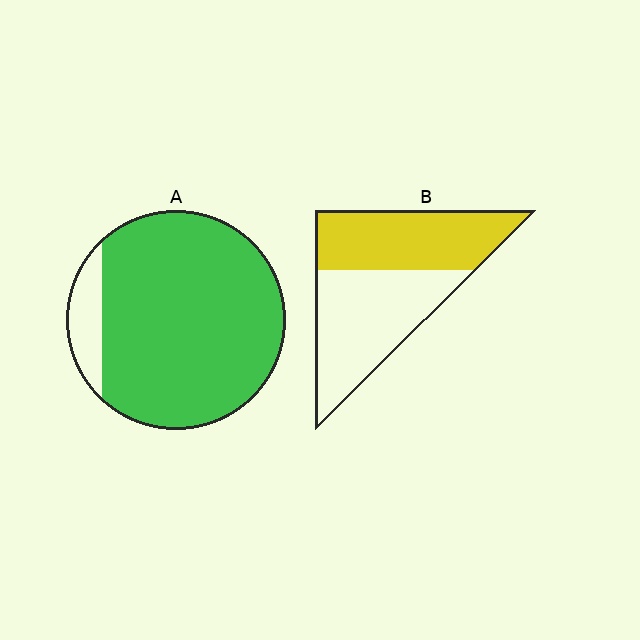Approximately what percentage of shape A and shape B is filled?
A is approximately 90% and B is approximately 45%.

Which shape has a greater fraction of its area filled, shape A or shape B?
Shape A.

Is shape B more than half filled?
Roughly half.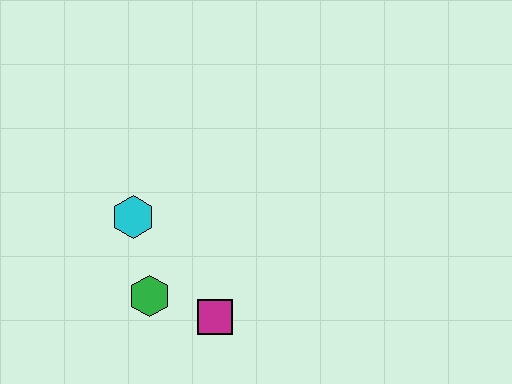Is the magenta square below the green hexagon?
Yes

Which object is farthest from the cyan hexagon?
The magenta square is farthest from the cyan hexagon.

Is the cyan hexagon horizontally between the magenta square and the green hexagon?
No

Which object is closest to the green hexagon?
The magenta square is closest to the green hexagon.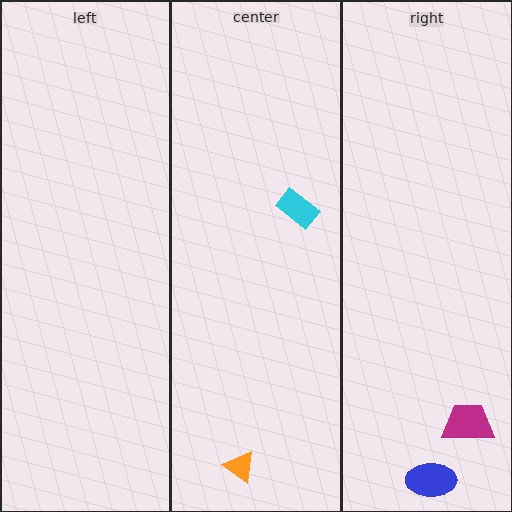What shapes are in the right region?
The magenta trapezoid, the blue ellipse.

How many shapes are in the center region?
2.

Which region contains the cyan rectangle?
The center region.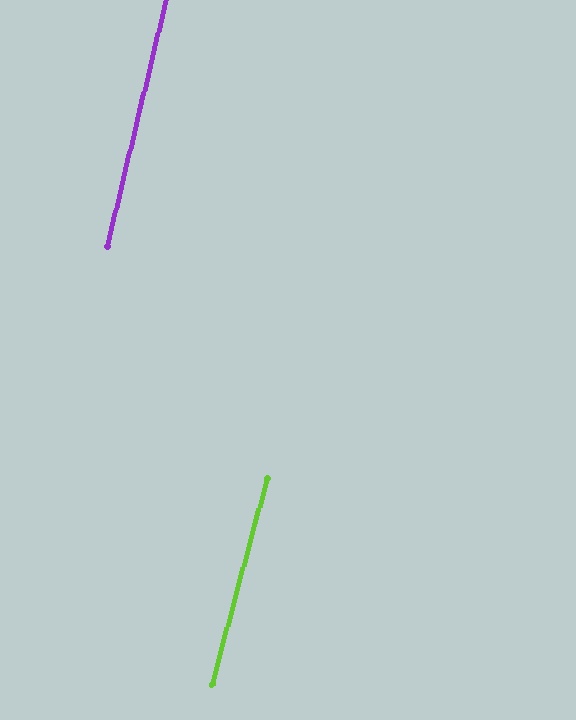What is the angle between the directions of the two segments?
Approximately 2 degrees.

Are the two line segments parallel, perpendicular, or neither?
Parallel — their directions differ by only 1.6°.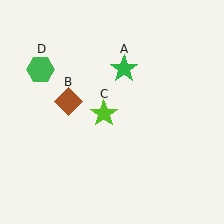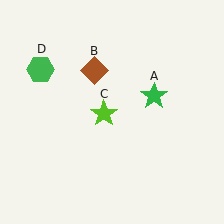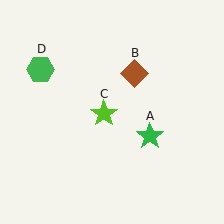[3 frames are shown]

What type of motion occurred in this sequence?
The green star (object A), brown diamond (object B) rotated clockwise around the center of the scene.